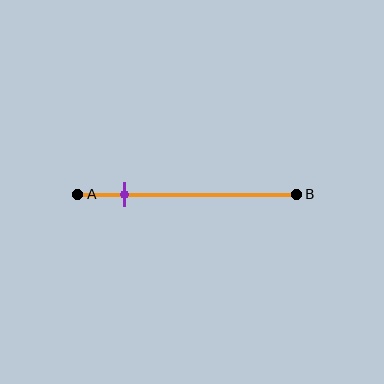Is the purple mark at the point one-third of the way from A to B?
No, the mark is at about 20% from A, not at the 33% one-third point.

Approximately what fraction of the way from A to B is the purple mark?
The purple mark is approximately 20% of the way from A to B.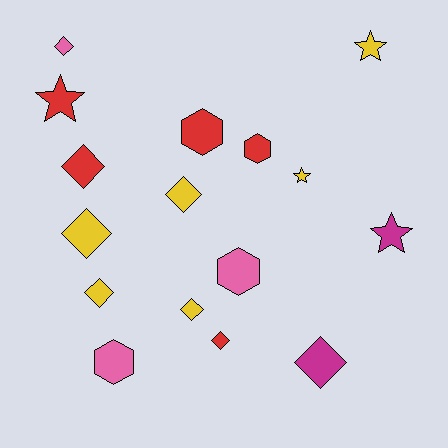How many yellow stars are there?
There are 2 yellow stars.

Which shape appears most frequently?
Diamond, with 8 objects.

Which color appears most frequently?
Yellow, with 6 objects.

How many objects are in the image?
There are 16 objects.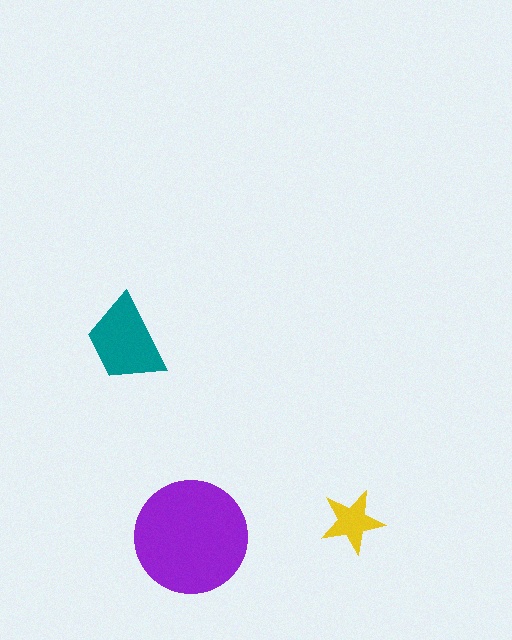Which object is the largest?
The purple circle.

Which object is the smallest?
The yellow star.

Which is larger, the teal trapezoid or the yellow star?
The teal trapezoid.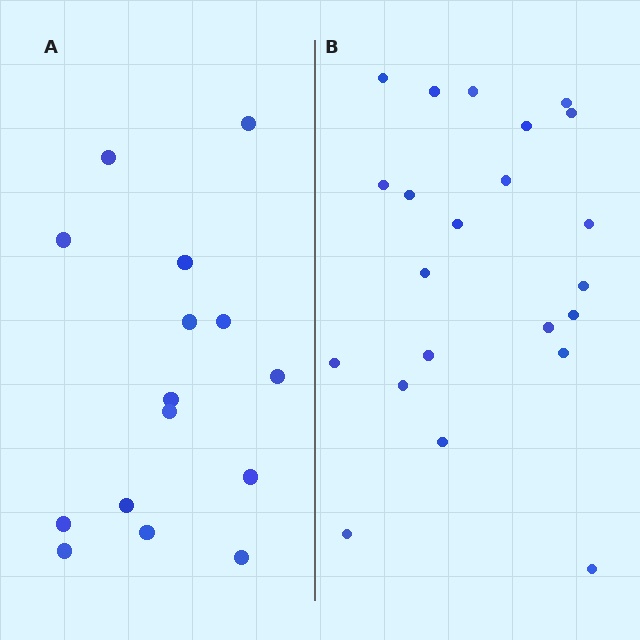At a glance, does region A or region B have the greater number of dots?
Region B (the right region) has more dots.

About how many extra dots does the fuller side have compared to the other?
Region B has roughly 8 or so more dots than region A.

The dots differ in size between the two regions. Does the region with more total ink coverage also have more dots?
No. Region A has more total ink coverage because its dots are larger, but region B actually contains more individual dots. Total area can be misleading — the number of items is what matters here.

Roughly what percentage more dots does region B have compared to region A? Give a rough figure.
About 45% more.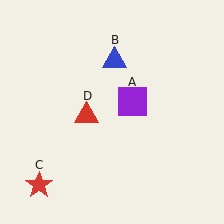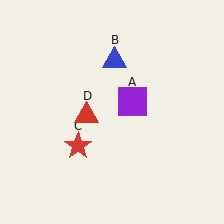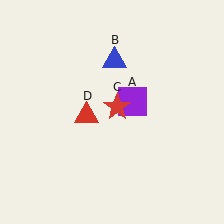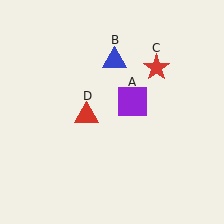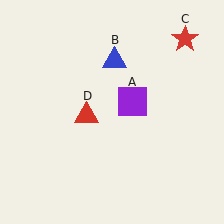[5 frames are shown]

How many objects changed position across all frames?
1 object changed position: red star (object C).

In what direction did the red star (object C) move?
The red star (object C) moved up and to the right.